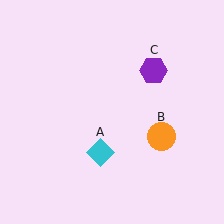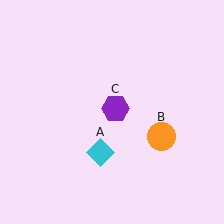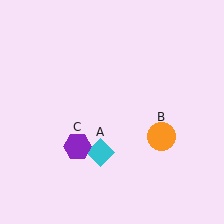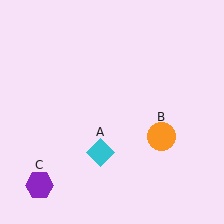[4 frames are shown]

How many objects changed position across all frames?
1 object changed position: purple hexagon (object C).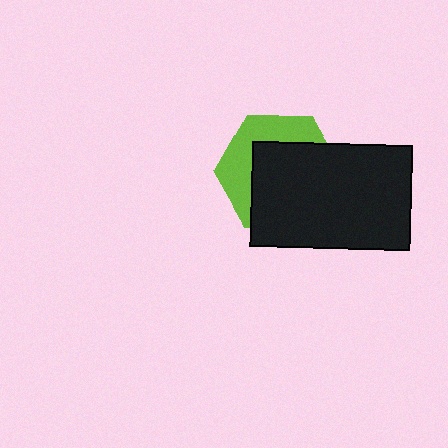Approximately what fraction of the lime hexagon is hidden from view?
Roughly 63% of the lime hexagon is hidden behind the black rectangle.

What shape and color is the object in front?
The object in front is a black rectangle.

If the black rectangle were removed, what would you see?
You would see the complete lime hexagon.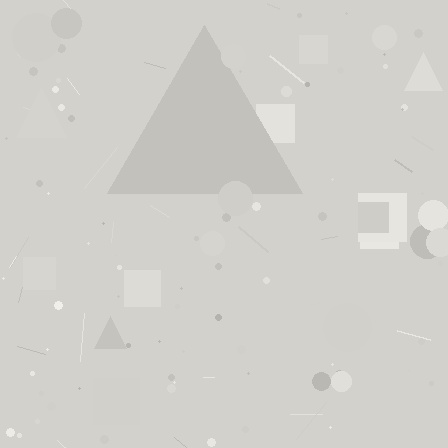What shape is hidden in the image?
A triangle is hidden in the image.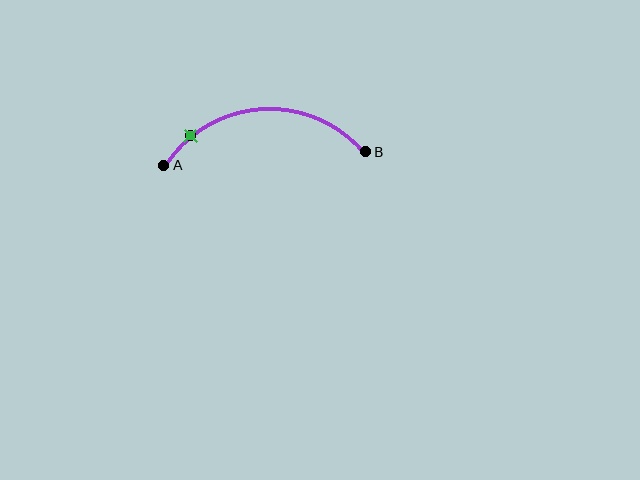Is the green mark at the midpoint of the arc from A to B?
No. The green mark lies on the arc but is closer to endpoint A. The arc midpoint would be at the point on the curve equidistant along the arc from both A and B.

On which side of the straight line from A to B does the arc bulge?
The arc bulges above the straight line connecting A and B.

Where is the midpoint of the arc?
The arc midpoint is the point on the curve farthest from the straight line joining A and B. It sits above that line.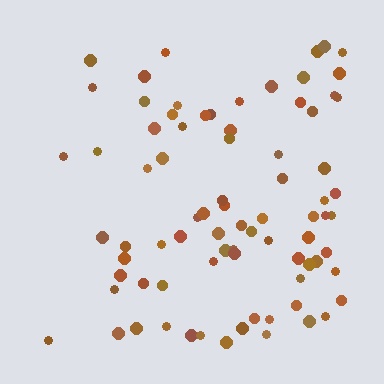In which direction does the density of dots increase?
From left to right, with the right side densest.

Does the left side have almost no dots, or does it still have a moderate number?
Still a moderate number, just noticeably fewer than the right.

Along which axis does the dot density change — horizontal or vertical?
Horizontal.